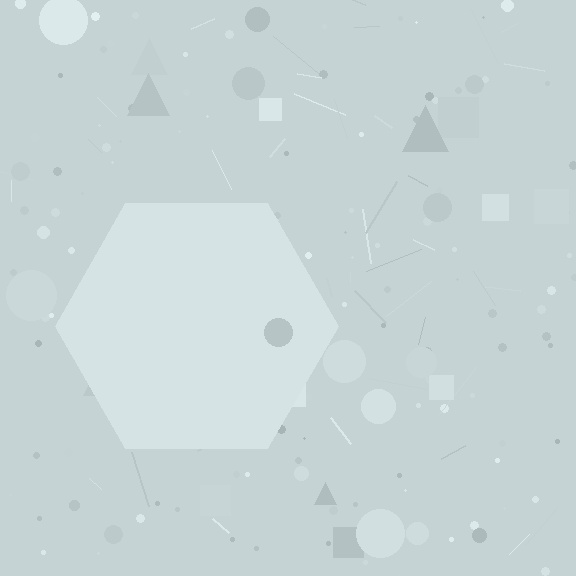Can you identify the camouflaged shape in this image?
The camouflaged shape is a hexagon.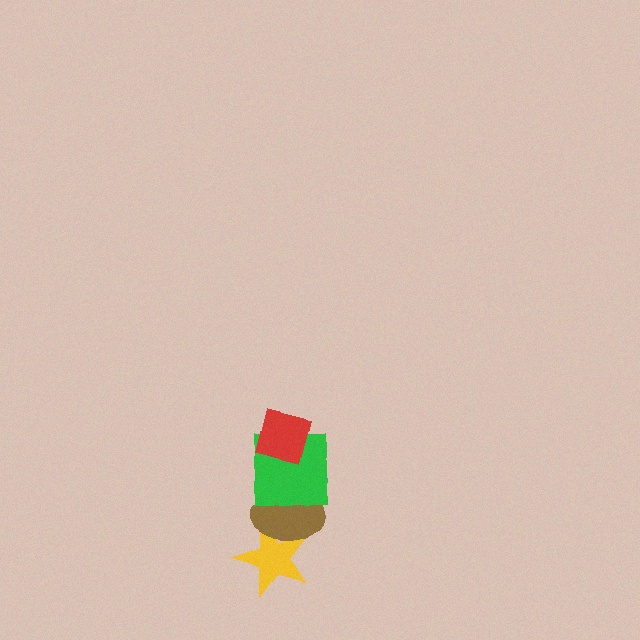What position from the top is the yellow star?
The yellow star is 4th from the top.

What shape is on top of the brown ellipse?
The green square is on top of the brown ellipse.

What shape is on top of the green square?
The red square is on top of the green square.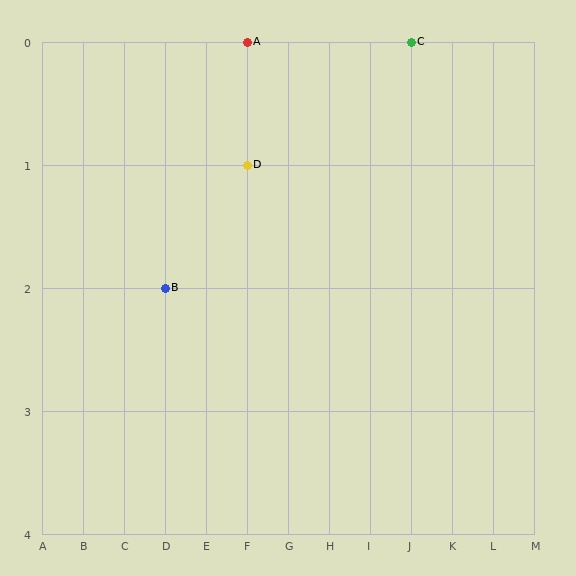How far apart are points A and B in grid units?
Points A and B are 2 columns and 2 rows apart (about 2.8 grid units diagonally).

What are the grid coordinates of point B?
Point B is at grid coordinates (D, 2).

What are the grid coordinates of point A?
Point A is at grid coordinates (F, 0).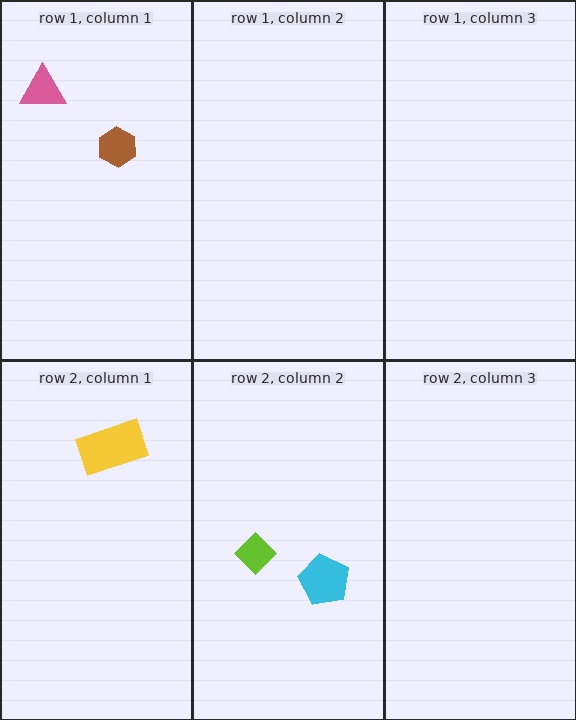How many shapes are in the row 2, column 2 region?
2.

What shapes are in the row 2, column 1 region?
The yellow rectangle.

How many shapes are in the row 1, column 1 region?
2.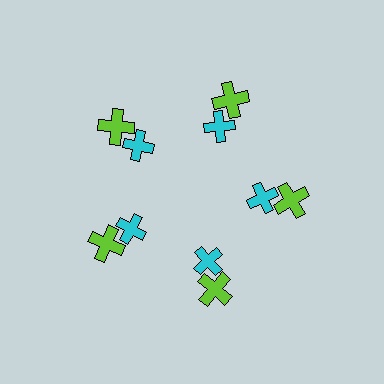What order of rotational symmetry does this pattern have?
This pattern has 5-fold rotational symmetry.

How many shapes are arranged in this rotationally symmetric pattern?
There are 10 shapes, arranged in 5 groups of 2.